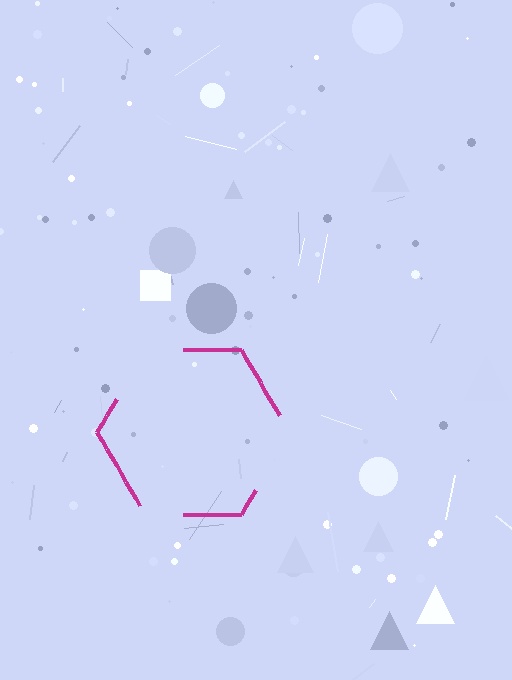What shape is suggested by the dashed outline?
The dashed outline suggests a hexagon.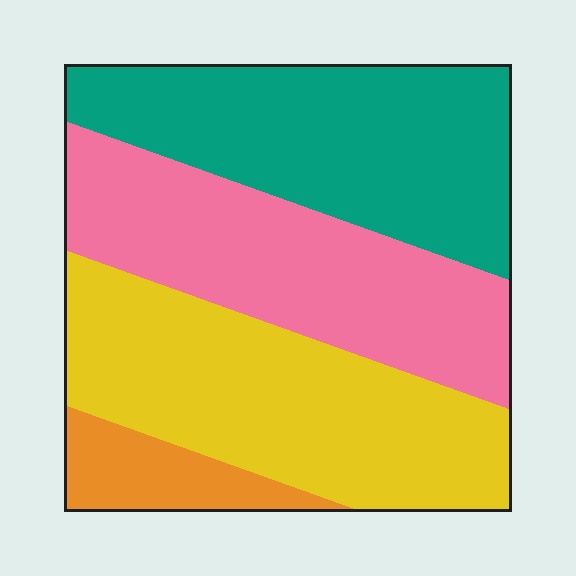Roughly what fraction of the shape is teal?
Teal covers 31% of the shape.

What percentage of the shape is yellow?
Yellow takes up about one third (1/3) of the shape.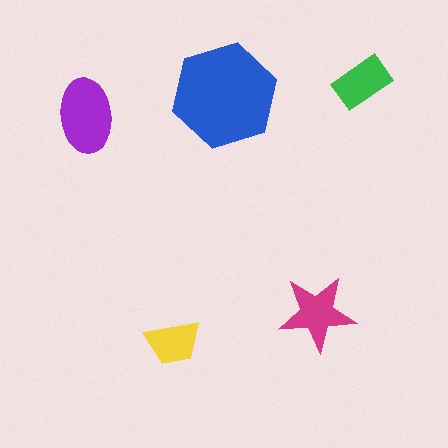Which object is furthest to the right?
The green rectangle is rightmost.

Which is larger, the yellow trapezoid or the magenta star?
The magenta star.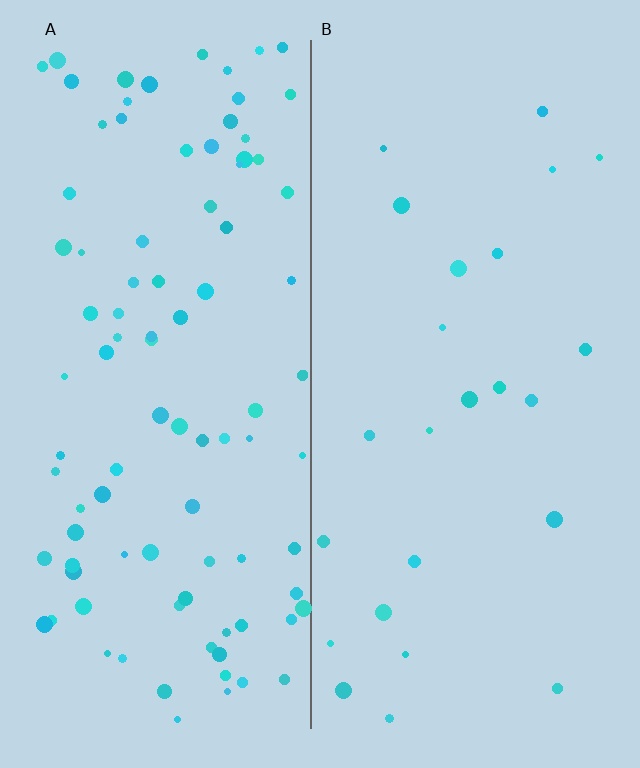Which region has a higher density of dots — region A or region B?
A (the left).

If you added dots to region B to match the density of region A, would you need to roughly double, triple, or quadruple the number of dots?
Approximately quadruple.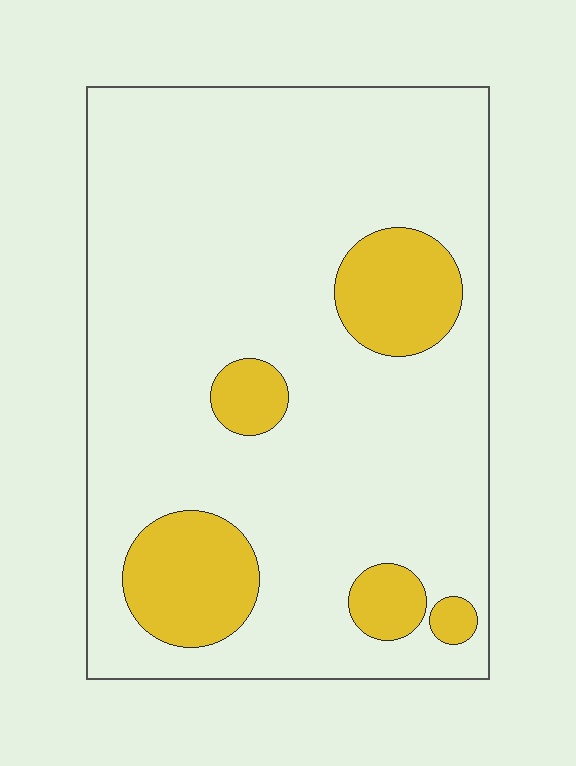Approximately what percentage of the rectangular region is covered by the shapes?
Approximately 15%.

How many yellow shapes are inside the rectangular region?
5.